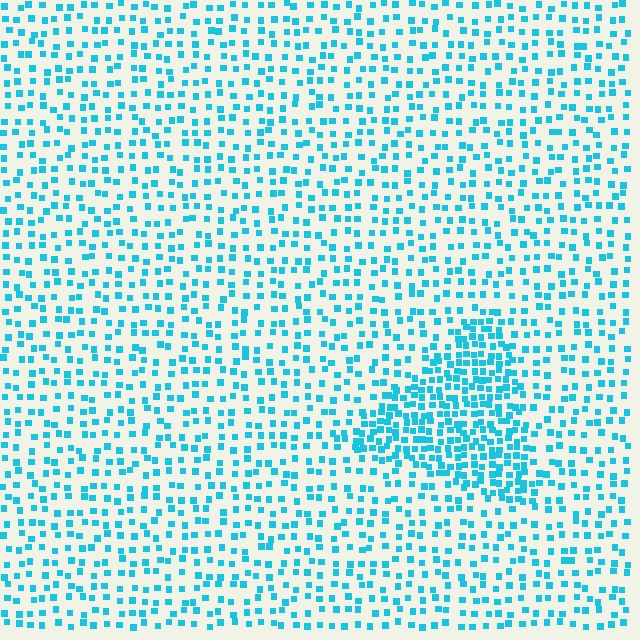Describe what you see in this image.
The image contains small cyan elements arranged at two different densities. A triangle-shaped region is visible where the elements are more densely packed than the surrounding area.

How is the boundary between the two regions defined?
The boundary is defined by a change in element density (approximately 2.2x ratio). All elements are the same color, size, and shape.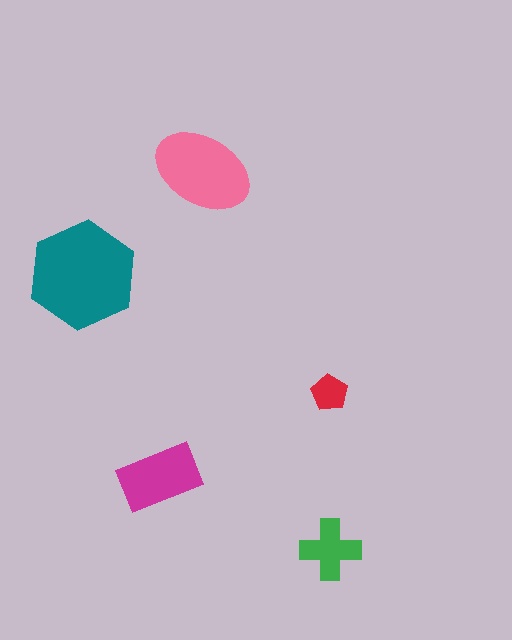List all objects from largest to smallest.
The teal hexagon, the pink ellipse, the magenta rectangle, the green cross, the red pentagon.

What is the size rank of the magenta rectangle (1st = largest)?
3rd.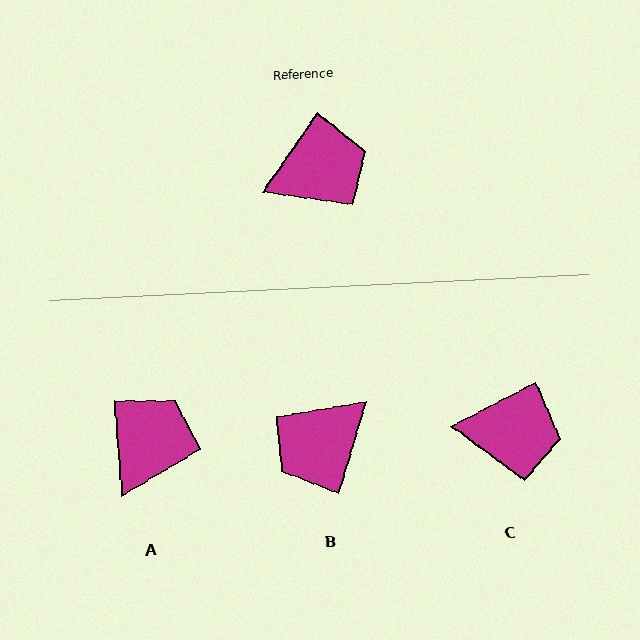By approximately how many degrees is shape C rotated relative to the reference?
Approximately 28 degrees clockwise.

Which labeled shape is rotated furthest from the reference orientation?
B, about 162 degrees away.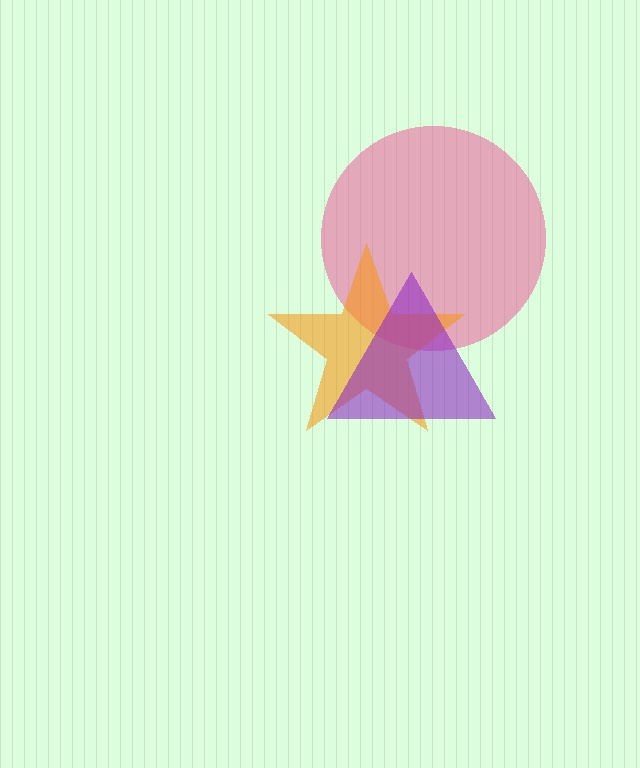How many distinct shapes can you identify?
There are 3 distinct shapes: a pink circle, an orange star, a purple triangle.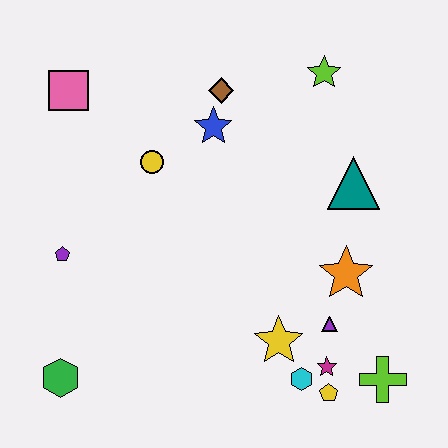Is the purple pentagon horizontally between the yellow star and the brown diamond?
No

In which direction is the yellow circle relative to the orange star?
The yellow circle is to the left of the orange star.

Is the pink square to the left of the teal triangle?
Yes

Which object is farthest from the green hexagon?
The lime star is farthest from the green hexagon.